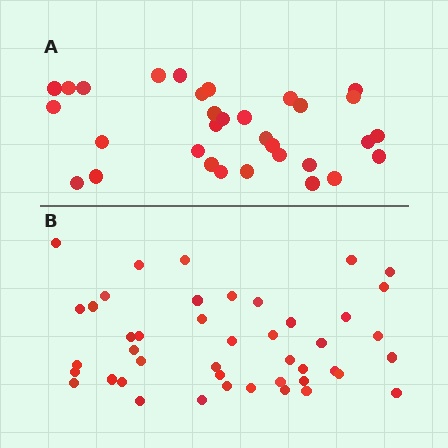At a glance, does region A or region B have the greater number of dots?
Region B (the bottom region) has more dots.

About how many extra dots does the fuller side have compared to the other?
Region B has roughly 12 or so more dots than region A.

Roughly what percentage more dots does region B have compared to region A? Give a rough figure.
About 40% more.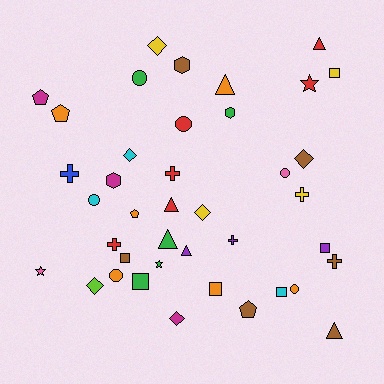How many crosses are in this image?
There are 6 crosses.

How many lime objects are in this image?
There is 1 lime object.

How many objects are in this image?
There are 40 objects.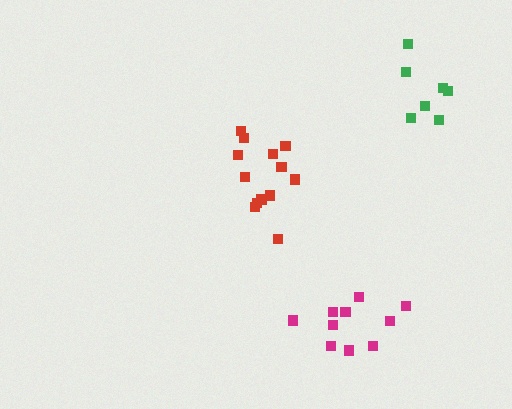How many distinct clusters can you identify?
There are 3 distinct clusters.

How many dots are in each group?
Group 1: 13 dots, Group 2: 7 dots, Group 3: 10 dots (30 total).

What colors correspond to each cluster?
The clusters are colored: red, green, magenta.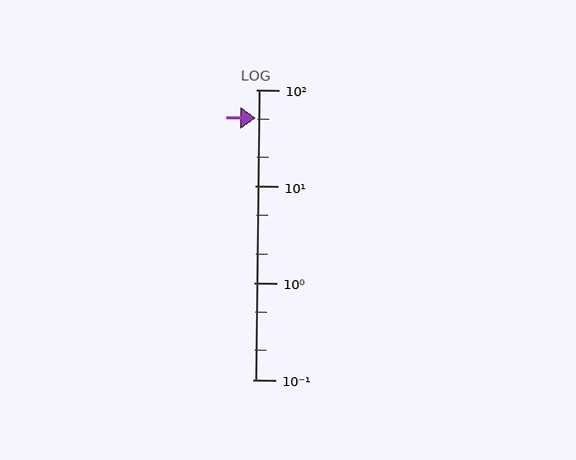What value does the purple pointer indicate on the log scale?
The pointer indicates approximately 51.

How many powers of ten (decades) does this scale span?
The scale spans 3 decades, from 0.1 to 100.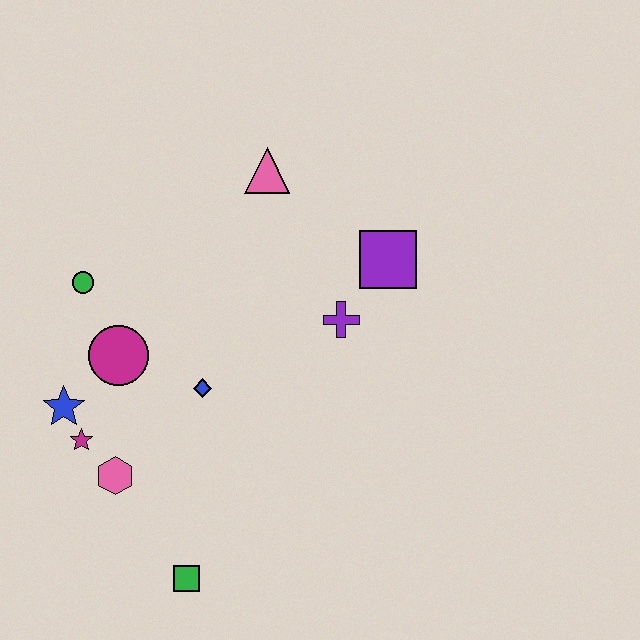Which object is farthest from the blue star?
The purple square is farthest from the blue star.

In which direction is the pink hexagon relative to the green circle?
The pink hexagon is below the green circle.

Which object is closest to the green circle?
The magenta circle is closest to the green circle.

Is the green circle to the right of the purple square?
No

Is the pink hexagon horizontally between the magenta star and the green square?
Yes